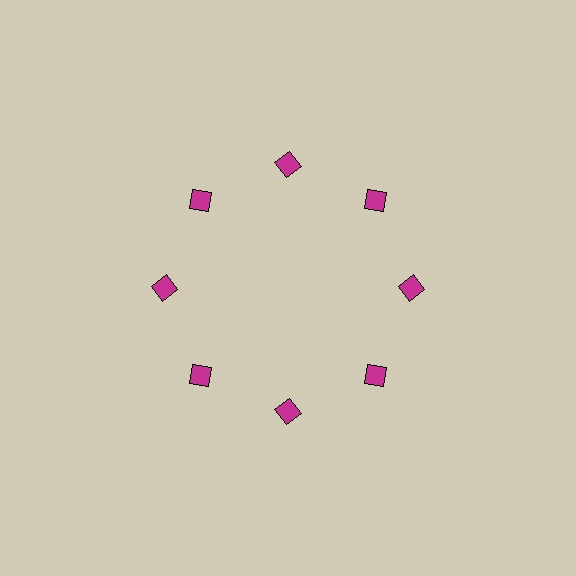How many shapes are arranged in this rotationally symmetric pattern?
There are 8 shapes, arranged in 8 groups of 1.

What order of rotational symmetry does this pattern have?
This pattern has 8-fold rotational symmetry.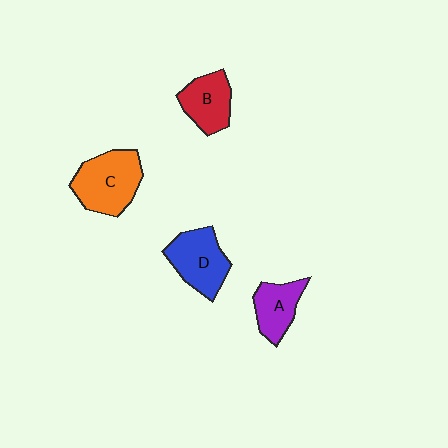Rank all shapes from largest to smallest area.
From largest to smallest: C (orange), D (blue), B (red), A (purple).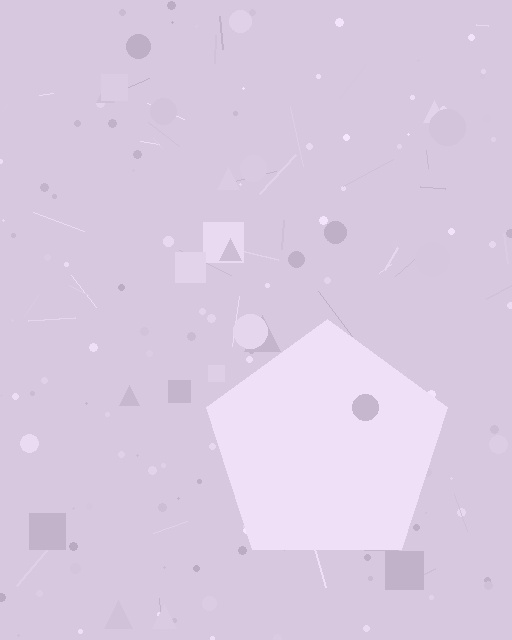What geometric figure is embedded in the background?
A pentagon is embedded in the background.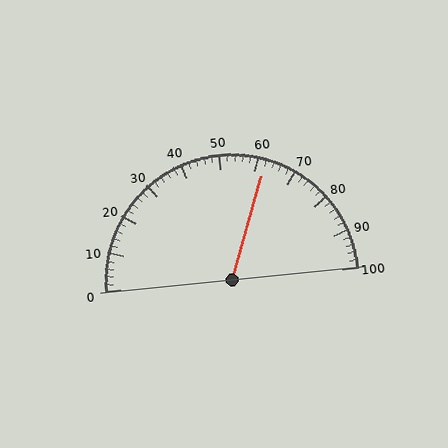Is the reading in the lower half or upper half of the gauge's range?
The reading is in the upper half of the range (0 to 100).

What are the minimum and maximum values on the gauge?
The gauge ranges from 0 to 100.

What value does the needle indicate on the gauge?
The needle indicates approximately 62.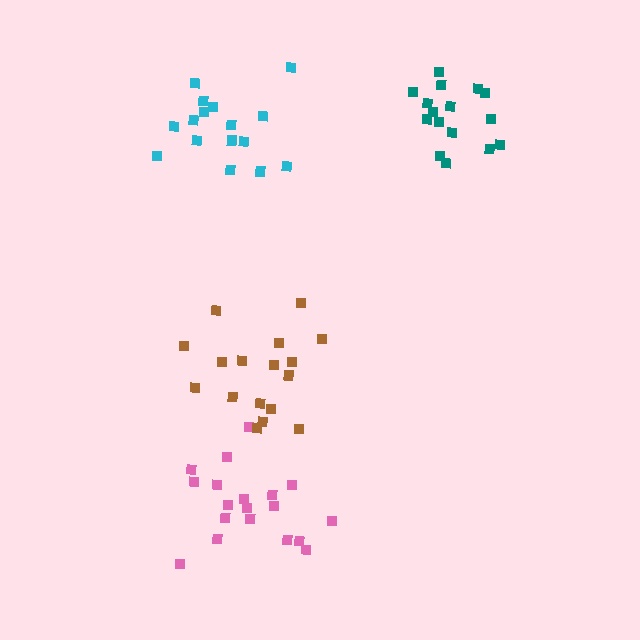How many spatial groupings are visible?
There are 4 spatial groupings.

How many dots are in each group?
Group 1: 19 dots, Group 2: 17 dots, Group 3: 16 dots, Group 4: 16 dots (68 total).